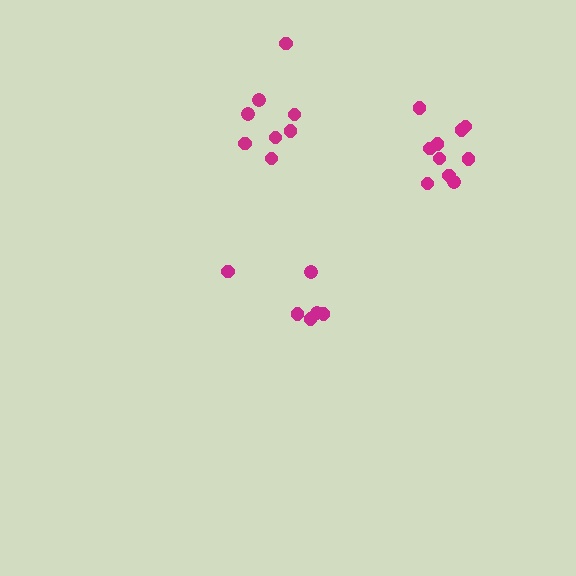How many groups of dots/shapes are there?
There are 3 groups.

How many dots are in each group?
Group 1: 8 dots, Group 2: 6 dots, Group 3: 10 dots (24 total).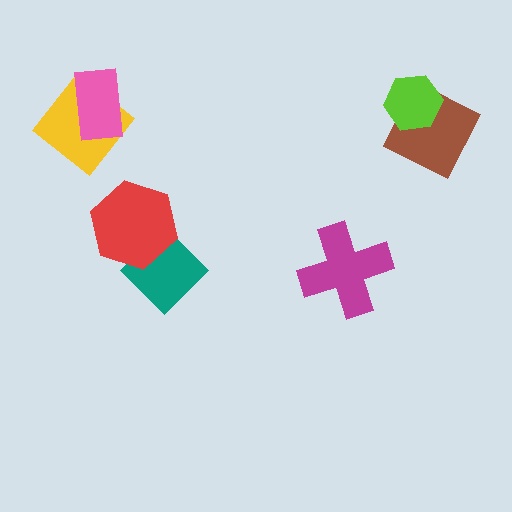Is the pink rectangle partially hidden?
No, no other shape covers it.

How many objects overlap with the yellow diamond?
1 object overlaps with the yellow diamond.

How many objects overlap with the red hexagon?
1 object overlaps with the red hexagon.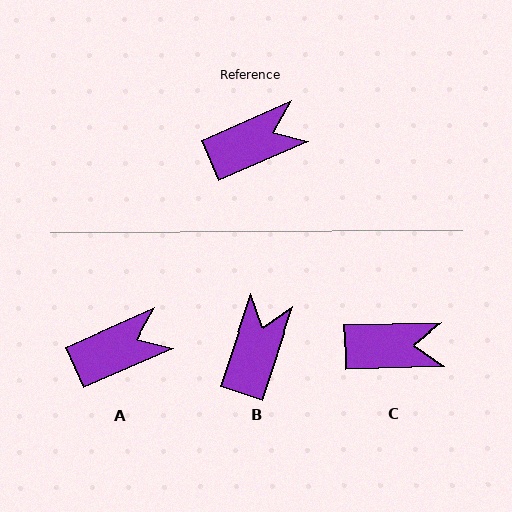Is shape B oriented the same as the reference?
No, it is off by about 48 degrees.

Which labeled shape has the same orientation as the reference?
A.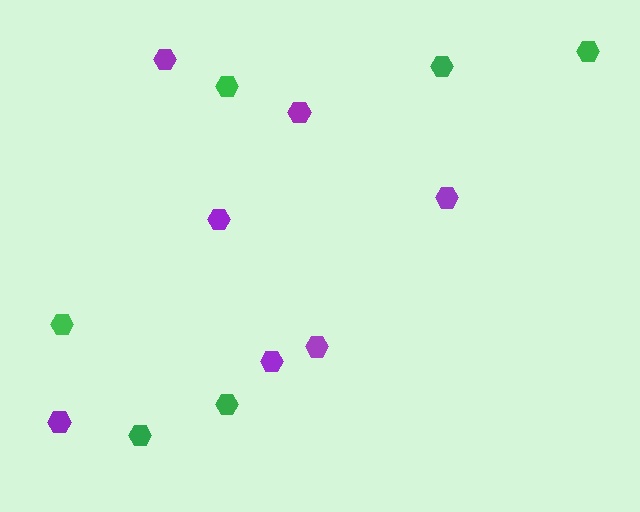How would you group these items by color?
There are 2 groups: one group of purple hexagons (7) and one group of green hexagons (6).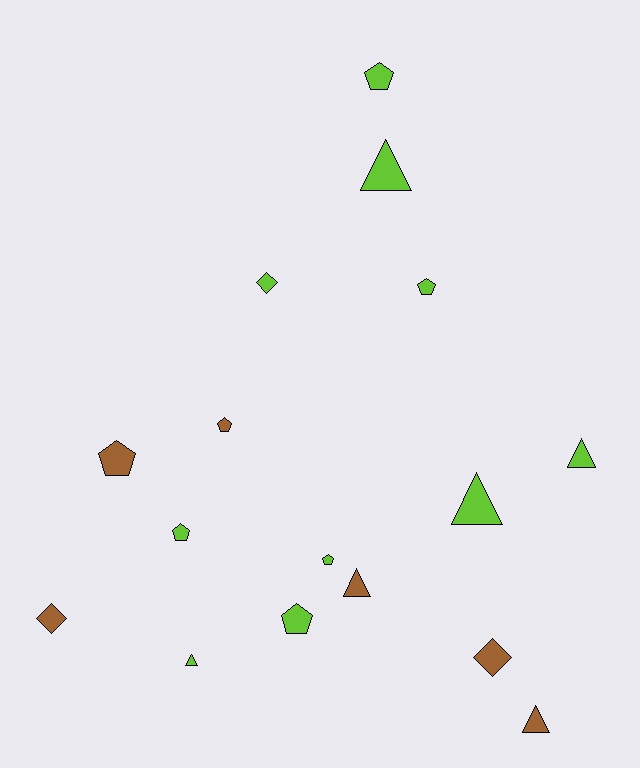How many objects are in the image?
There are 16 objects.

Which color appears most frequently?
Lime, with 10 objects.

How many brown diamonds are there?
There are 2 brown diamonds.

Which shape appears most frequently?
Pentagon, with 7 objects.